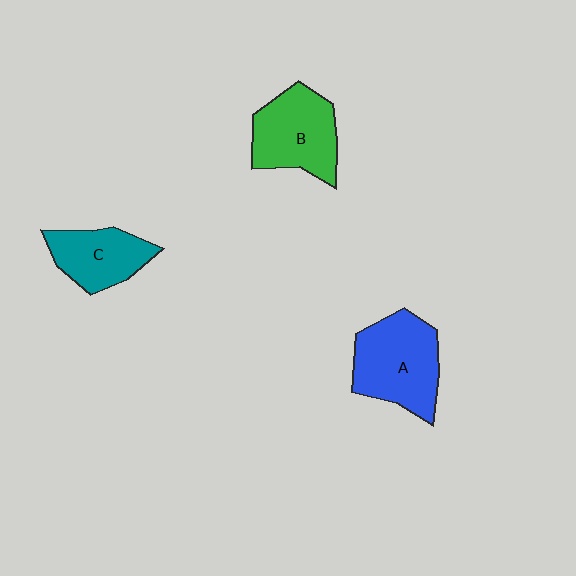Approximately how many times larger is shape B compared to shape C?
Approximately 1.3 times.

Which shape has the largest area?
Shape A (blue).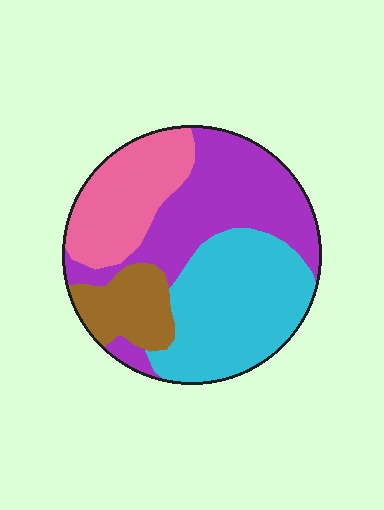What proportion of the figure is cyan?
Cyan takes up about one third (1/3) of the figure.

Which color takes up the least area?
Brown, at roughly 15%.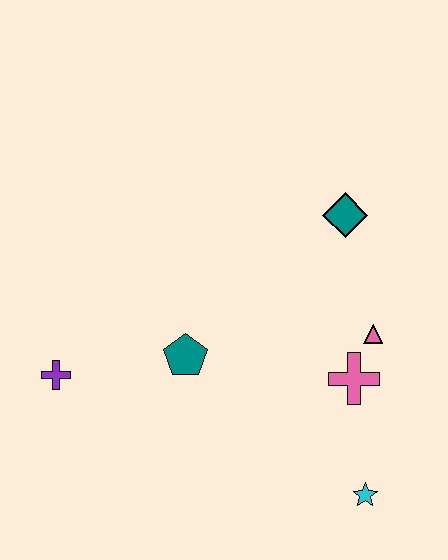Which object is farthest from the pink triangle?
The purple cross is farthest from the pink triangle.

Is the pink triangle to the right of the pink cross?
Yes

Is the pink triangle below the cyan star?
No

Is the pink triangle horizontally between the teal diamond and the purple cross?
No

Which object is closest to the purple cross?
The teal pentagon is closest to the purple cross.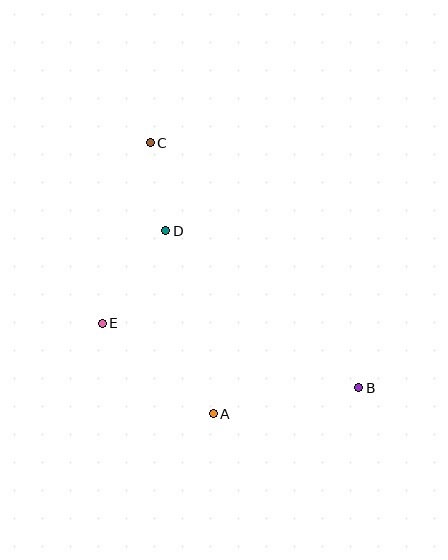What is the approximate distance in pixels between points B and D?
The distance between B and D is approximately 249 pixels.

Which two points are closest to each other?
Points C and D are closest to each other.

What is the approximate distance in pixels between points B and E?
The distance between B and E is approximately 264 pixels.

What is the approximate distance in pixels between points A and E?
The distance between A and E is approximately 143 pixels.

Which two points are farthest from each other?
Points B and C are farthest from each other.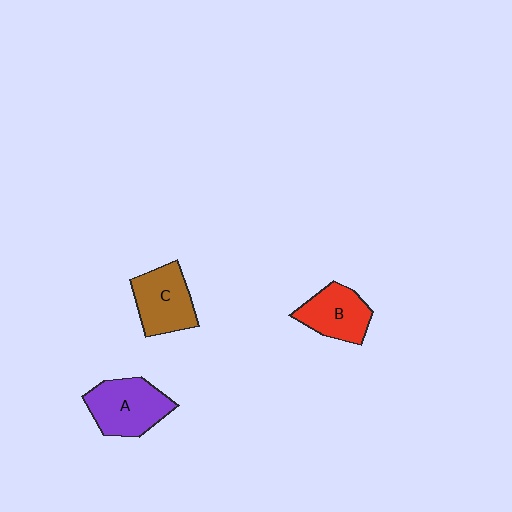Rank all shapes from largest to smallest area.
From largest to smallest: A (purple), C (brown), B (red).